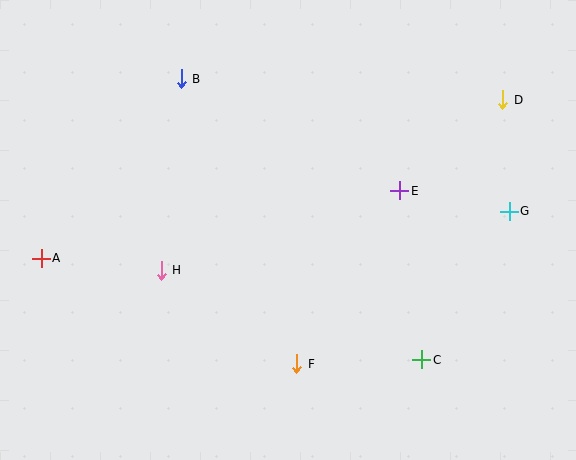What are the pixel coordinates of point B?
Point B is at (181, 79).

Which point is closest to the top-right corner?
Point D is closest to the top-right corner.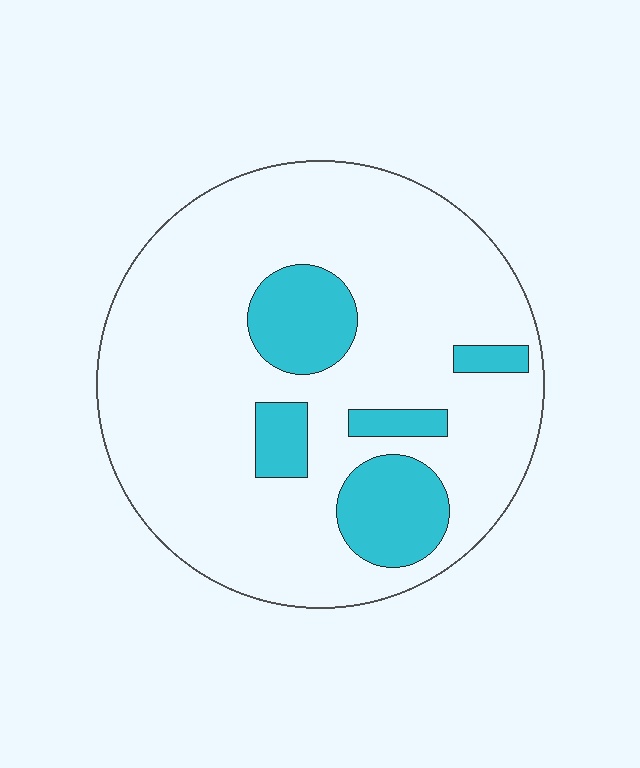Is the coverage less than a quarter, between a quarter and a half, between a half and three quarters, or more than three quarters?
Less than a quarter.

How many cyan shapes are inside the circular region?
5.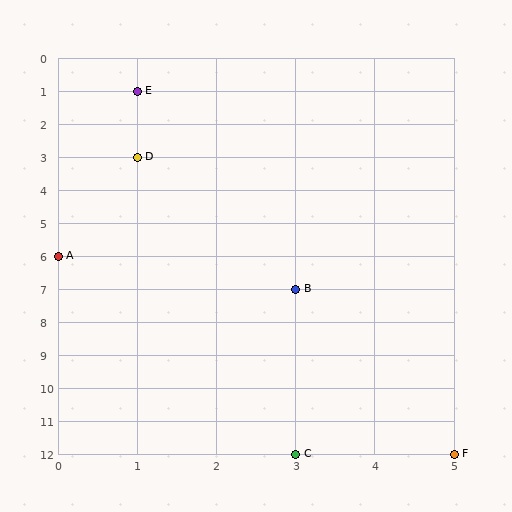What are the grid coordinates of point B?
Point B is at grid coordinates (3, 7).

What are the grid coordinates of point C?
Point C is at grid coordinates (3, 12).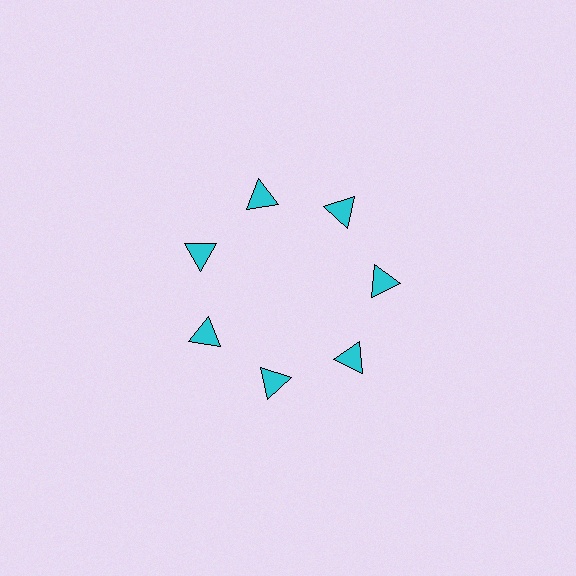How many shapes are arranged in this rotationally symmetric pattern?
There are 7 shapes, arranged in 7 groups of 1.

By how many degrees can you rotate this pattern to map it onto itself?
The pattern maps onto itself every 51 degrees of rotation.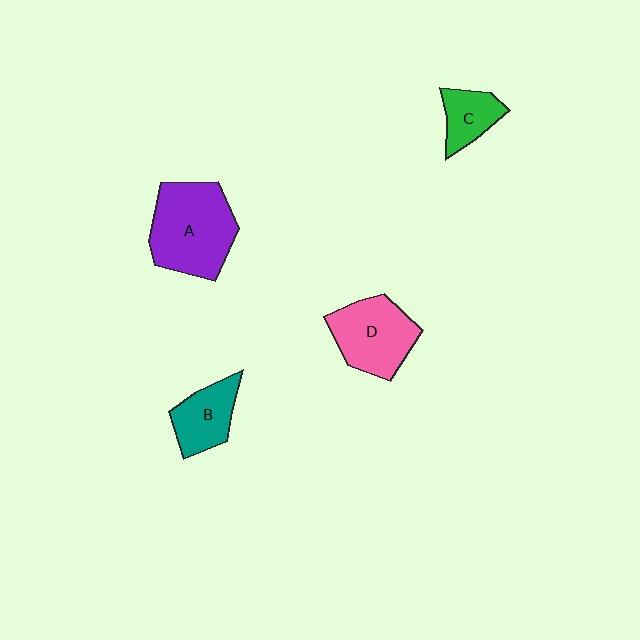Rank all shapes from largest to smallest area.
From largest to smallest: A (purple), D (pink), B (teal), C (green).